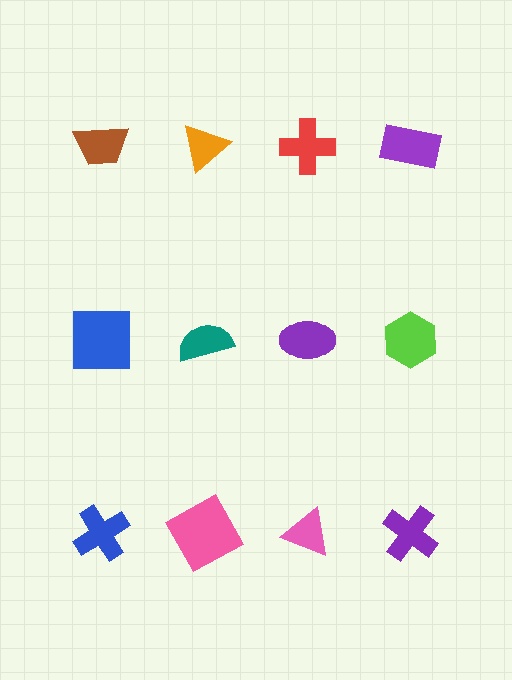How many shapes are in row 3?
4 shapes.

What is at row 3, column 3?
A pink triangle.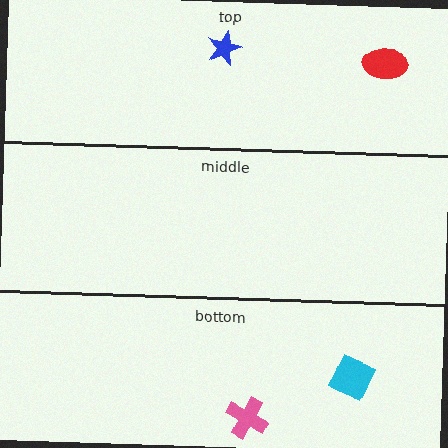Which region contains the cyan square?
The bottom region.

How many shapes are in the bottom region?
2.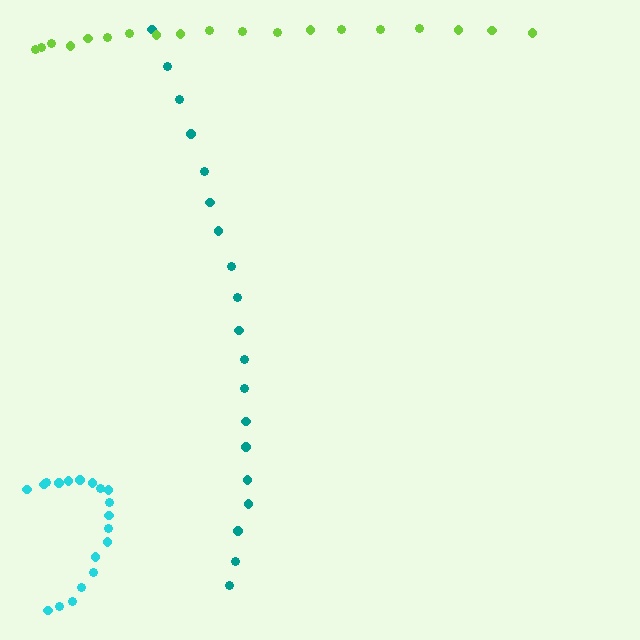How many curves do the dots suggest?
There are 3 distinct paths.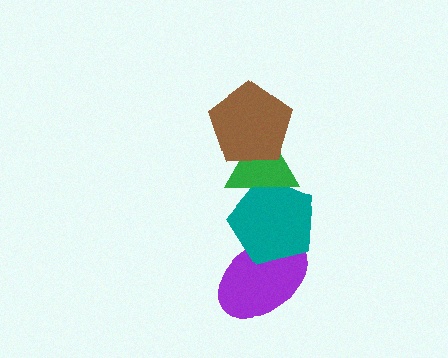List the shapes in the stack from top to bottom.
From top to bottom: the brown pentagon, the green triangle, the teal pentagon, the purple ellipse.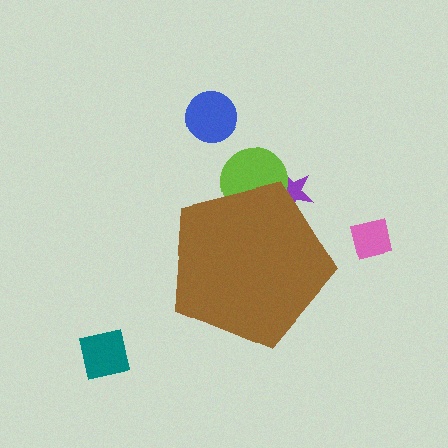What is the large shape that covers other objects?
A brown pentagon.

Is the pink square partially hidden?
No, the pink square is fully visible.